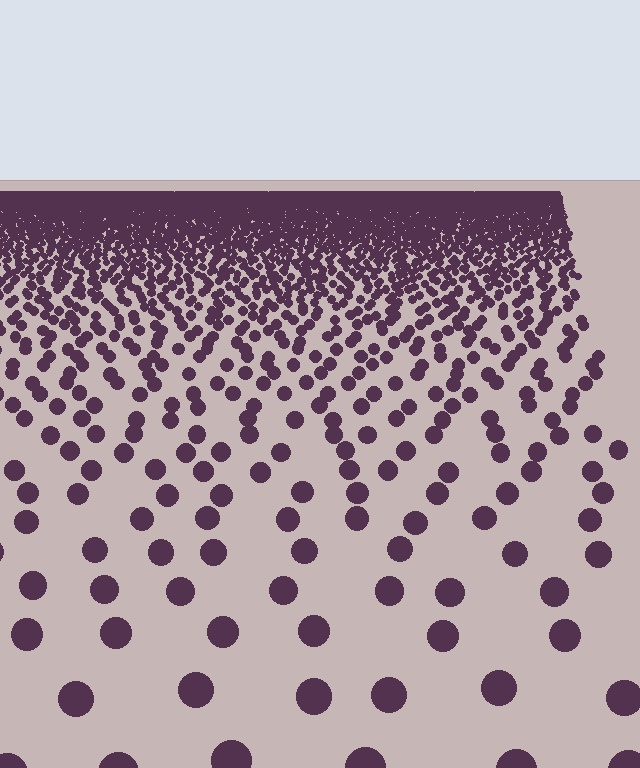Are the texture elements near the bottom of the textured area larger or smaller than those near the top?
Larger. Near the bottom, elements are closer to the viewer and appear at a bigger on-screen size.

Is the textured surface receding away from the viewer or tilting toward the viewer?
The surface is receding away from the viewer. Texture elements get smaller and denser toward the top.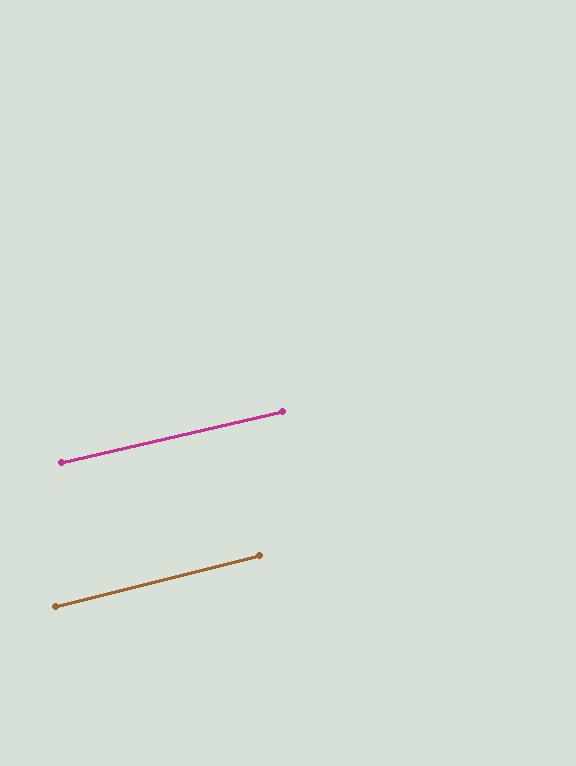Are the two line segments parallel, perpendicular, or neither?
Parallel — their directions differ by only 1.2°.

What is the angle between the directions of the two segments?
Approximately 1 degree.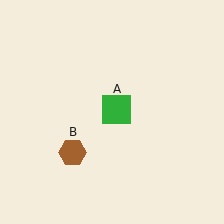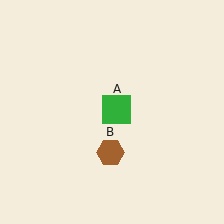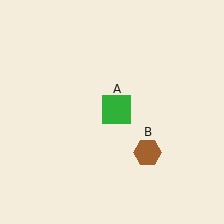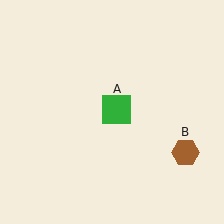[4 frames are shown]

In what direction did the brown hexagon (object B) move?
The brown hexagon (object B) moved right.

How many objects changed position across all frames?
1 object changed position: brown hexagon (object B).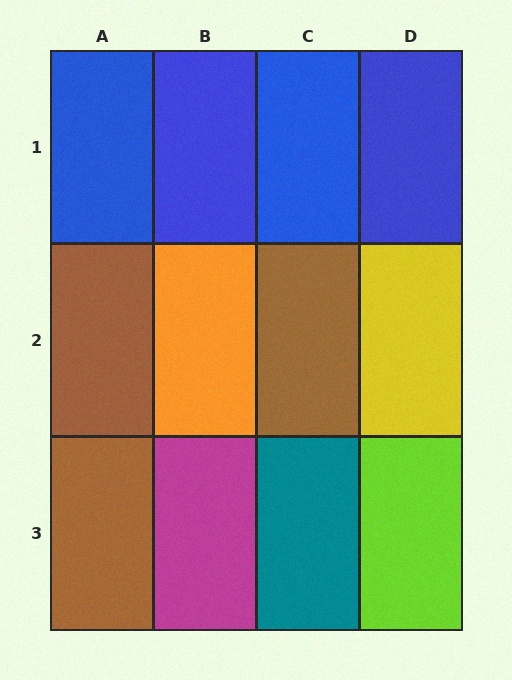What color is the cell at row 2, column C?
Brown.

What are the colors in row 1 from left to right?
Blue, blue, blue, blue.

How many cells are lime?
1 cell is lime.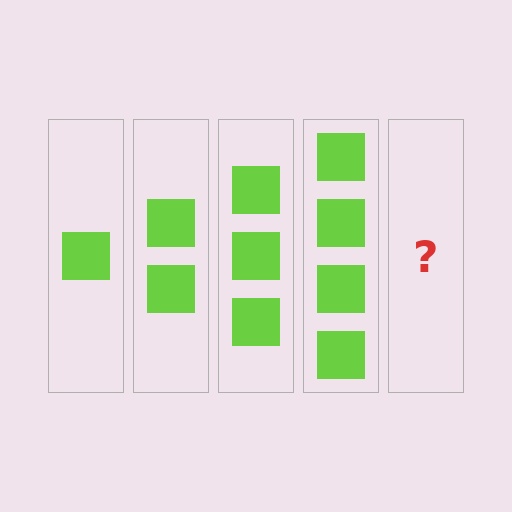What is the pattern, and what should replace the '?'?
The pattern is that each step adds one more square. The '?' should be 5 squares.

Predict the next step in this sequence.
The next step is 5 squares.